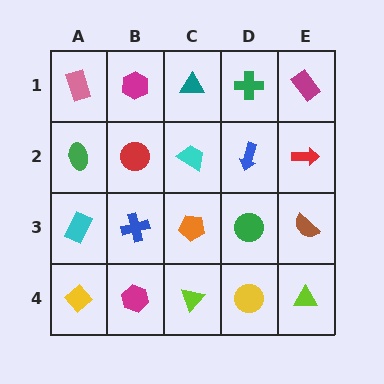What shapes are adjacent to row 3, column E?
A red arrow (row 2, column E), a lime triangle (row 4, column E), a green circle (row 3, column D).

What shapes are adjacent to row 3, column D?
A blue arrow (row 2, column D), a yellow circle (row 4, column D), an orange pentagon (row 3, column C), a brown semicircle (row 3, column E).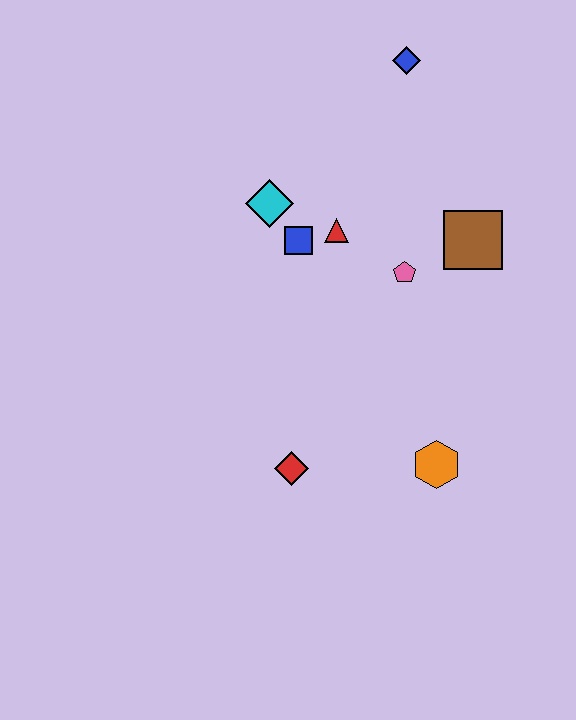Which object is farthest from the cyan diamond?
The orange hexagon is farthest from the cyan diamond.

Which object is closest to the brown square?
The pink pentagon is closest to the brown square.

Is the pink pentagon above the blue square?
No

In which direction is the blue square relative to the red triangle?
The blue square is to the left of the red triangle.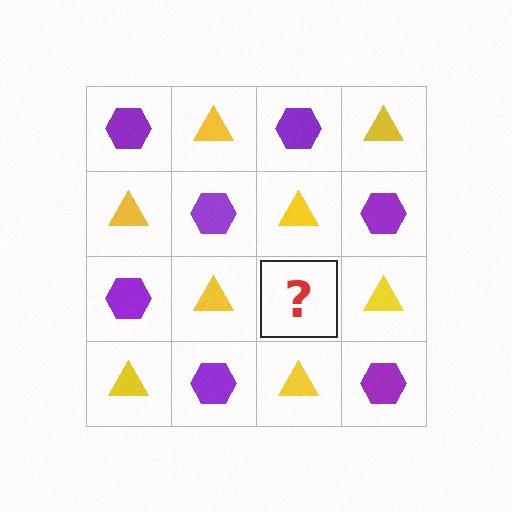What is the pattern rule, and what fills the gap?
The rule is that it alternates purple hexagon and yellow triangle in a checkerboard pattern. The gap should be filled with a purple hexagon.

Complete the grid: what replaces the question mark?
The question mark should be replaced with a purple hexagon.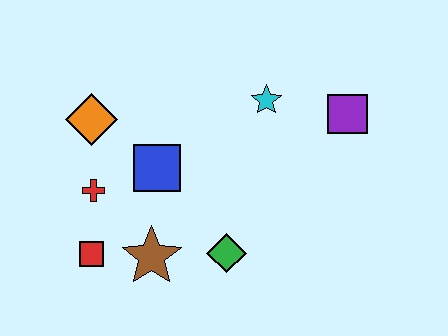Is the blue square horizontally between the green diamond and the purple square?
No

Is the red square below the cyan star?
Yes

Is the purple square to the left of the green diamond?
No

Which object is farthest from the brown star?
The purple square is farthest from the brown star.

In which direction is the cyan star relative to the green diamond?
The cyan star is above the green diamond.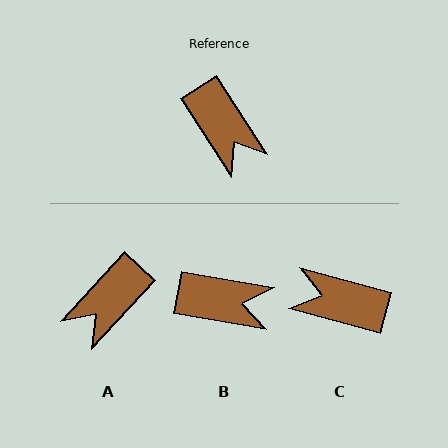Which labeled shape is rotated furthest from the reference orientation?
C, about 138 degrees away.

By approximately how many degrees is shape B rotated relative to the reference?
Approximately 48 degrees counter-clockwise.